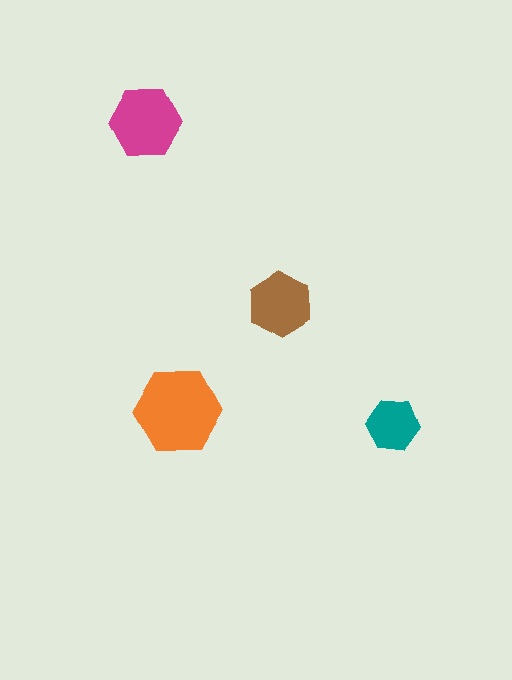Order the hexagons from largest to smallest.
the orange one, the magenta one, the brown one, the teal one.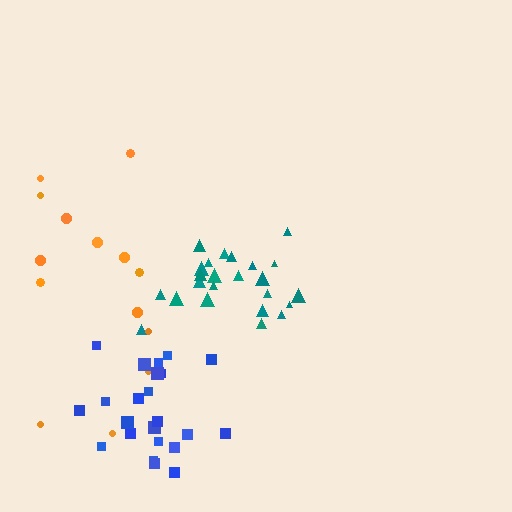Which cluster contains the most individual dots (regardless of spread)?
Teal (24).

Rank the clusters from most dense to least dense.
teal, blue, orange.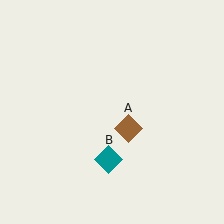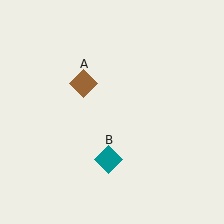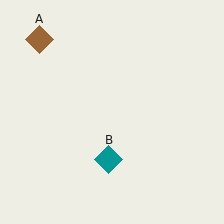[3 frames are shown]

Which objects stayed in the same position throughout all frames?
Teal diamond (object B) remained stationary.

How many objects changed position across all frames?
1 object changed position: brown diamond (object A).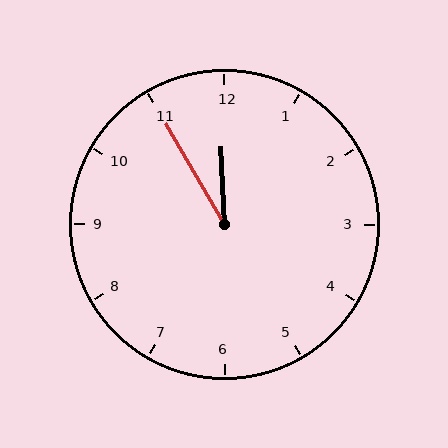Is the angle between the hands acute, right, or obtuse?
It is acute.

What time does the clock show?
11:55.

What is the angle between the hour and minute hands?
Approximately 28 degrees.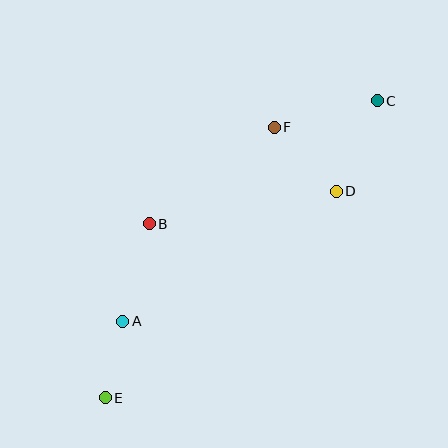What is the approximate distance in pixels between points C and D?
The distance between C and D is approximately 99 pixels.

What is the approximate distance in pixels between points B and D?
The distance between B and D is approximately 190 pixels.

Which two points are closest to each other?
Points A and E are closest to each other.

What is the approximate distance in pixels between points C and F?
The distance between C and F is approximately 106 pixels.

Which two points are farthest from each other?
Points C and E are farthest from each other.